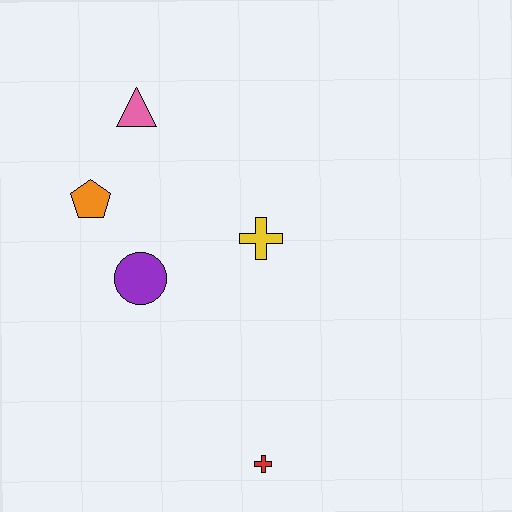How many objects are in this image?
There are 5 objects.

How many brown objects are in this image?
There are no brown objects.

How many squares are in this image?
There are no squares.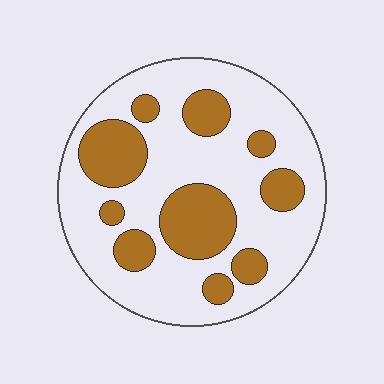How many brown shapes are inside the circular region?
10.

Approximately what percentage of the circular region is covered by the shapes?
Approximately 30%.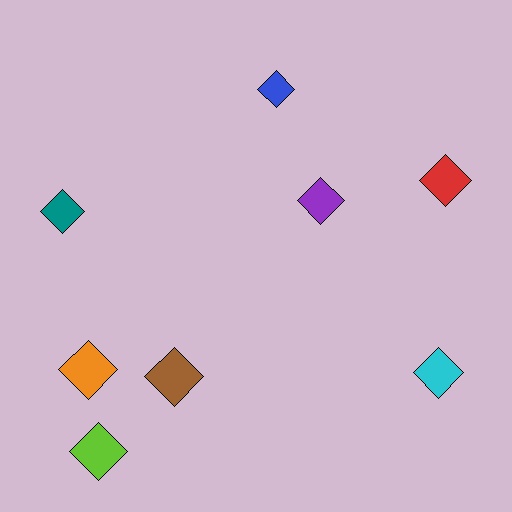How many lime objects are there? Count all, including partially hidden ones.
There is 1 lime object.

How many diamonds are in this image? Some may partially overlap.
There are 8 diamonds.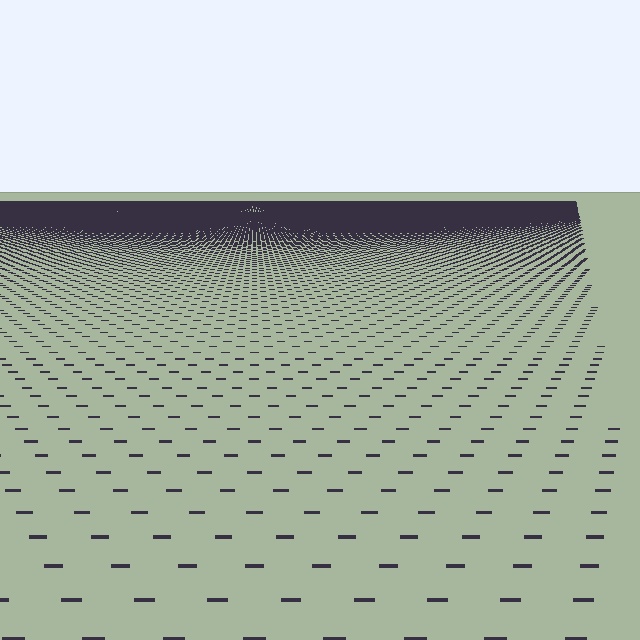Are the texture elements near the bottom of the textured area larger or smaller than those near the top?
Larger. Near the bottom, elements are closer to the viewer and appear at a bigger on-screen size.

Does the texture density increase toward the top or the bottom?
Density increases toward the top.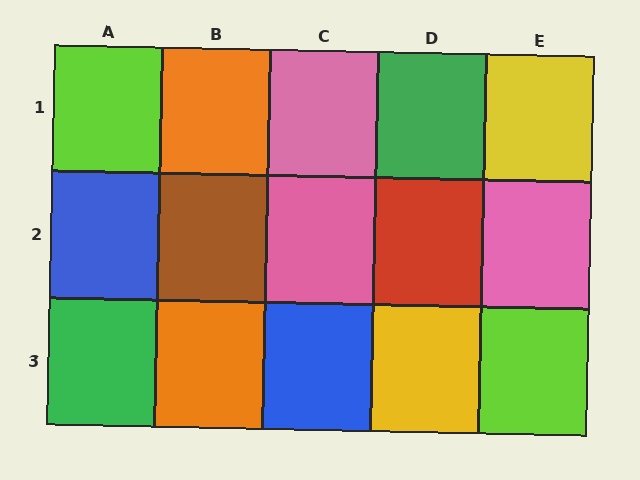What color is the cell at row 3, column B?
Orange.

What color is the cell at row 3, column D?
Yellow.